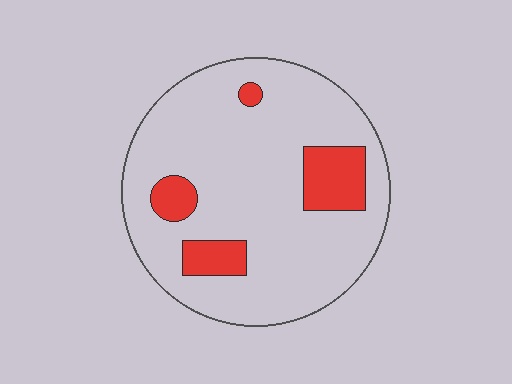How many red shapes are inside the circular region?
4.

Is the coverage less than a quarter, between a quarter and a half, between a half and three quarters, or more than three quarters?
Less than a quarter.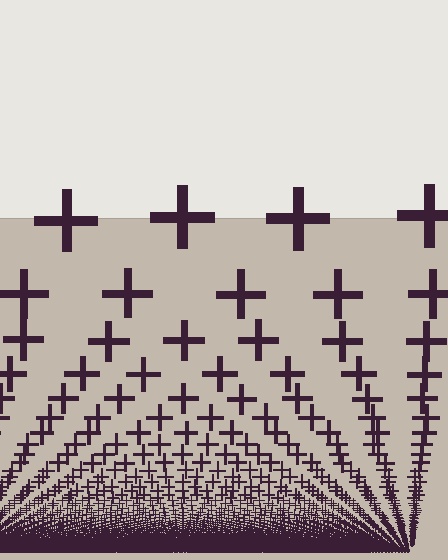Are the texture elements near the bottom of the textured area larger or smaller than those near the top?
Smaller. The gradient is inverted — elements near the bottom are smaller and denser.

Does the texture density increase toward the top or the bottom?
Density increases toward the bottom.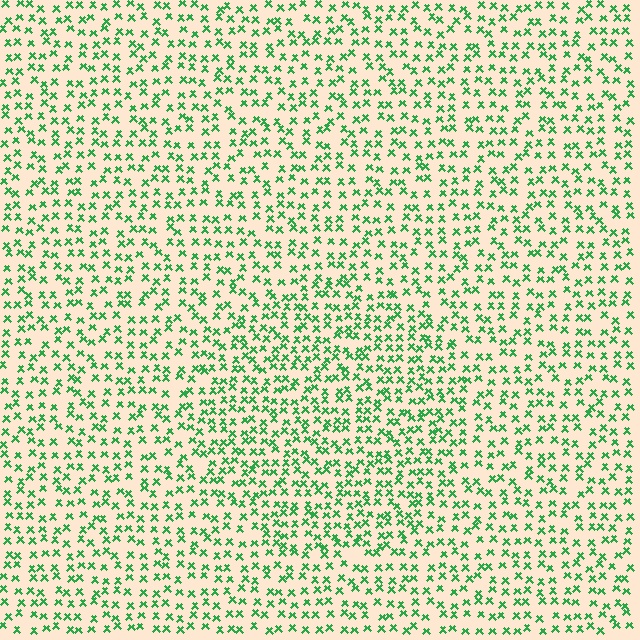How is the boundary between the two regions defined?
The boundary is defined by a change in element density (approximately 1.4x ratio). All elements are the same color, size, and shape.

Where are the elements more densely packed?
The elements are more densely packed inside the circle boundary.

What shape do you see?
I see a circle.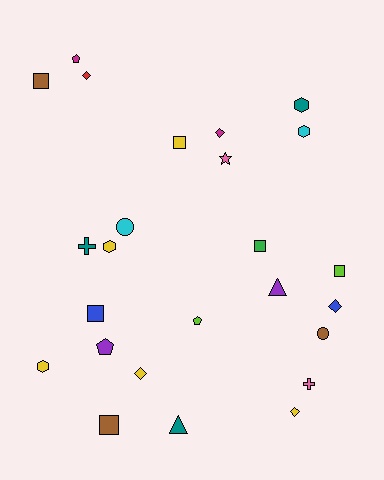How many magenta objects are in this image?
There are 2 magenta objects.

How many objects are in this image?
There are 25 objects.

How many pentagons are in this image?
There are 3 pentagons.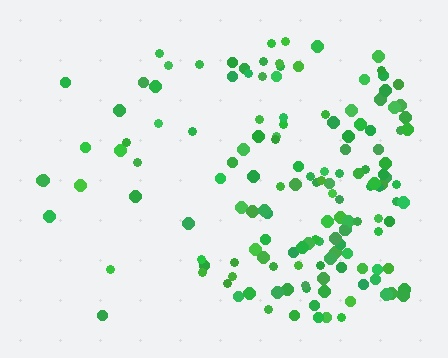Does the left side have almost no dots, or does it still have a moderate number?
Still a moderate number, just noticeably fewer than the right.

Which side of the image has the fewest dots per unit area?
The left.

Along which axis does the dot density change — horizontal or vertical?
Horizontal.